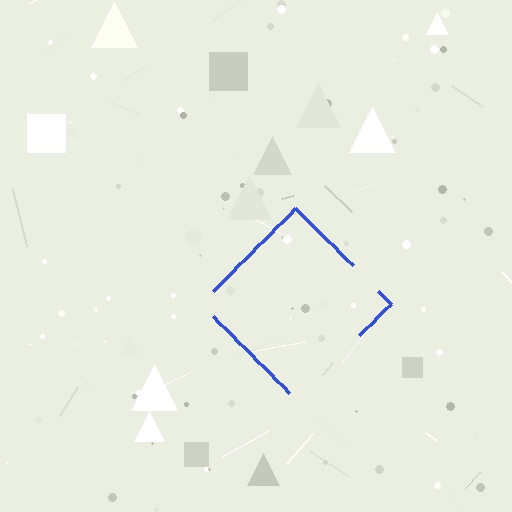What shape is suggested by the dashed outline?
The dashed outline suggests a diamond.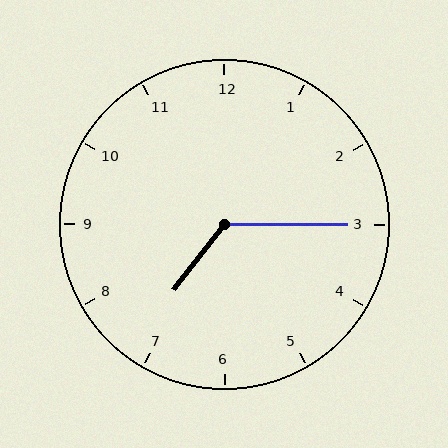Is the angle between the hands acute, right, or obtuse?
It is obtuse.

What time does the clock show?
7:15.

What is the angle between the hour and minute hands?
Approximately 128 degrees.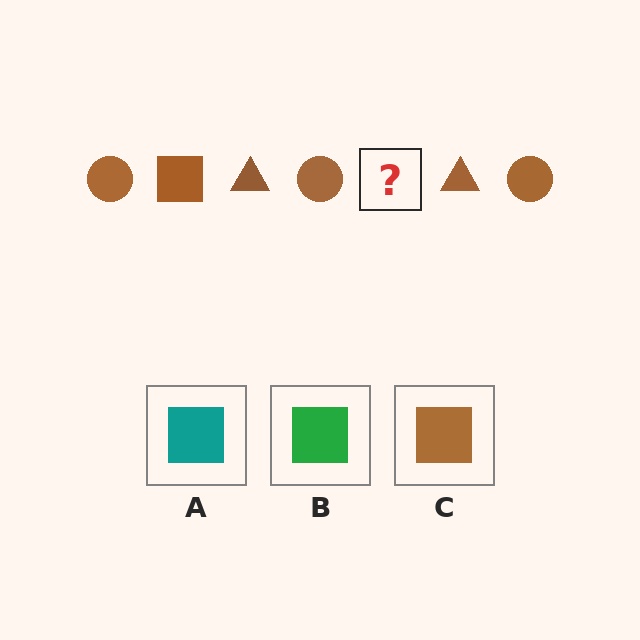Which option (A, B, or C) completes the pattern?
C.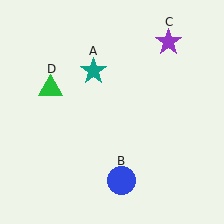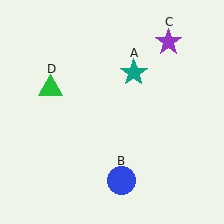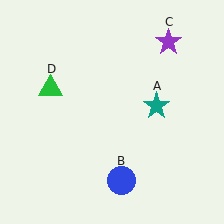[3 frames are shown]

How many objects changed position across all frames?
1 object changed position: teal star (object A).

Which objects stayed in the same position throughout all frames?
Blue circle (object B) and purple star (object C) and green triangle (object D) remained stationary.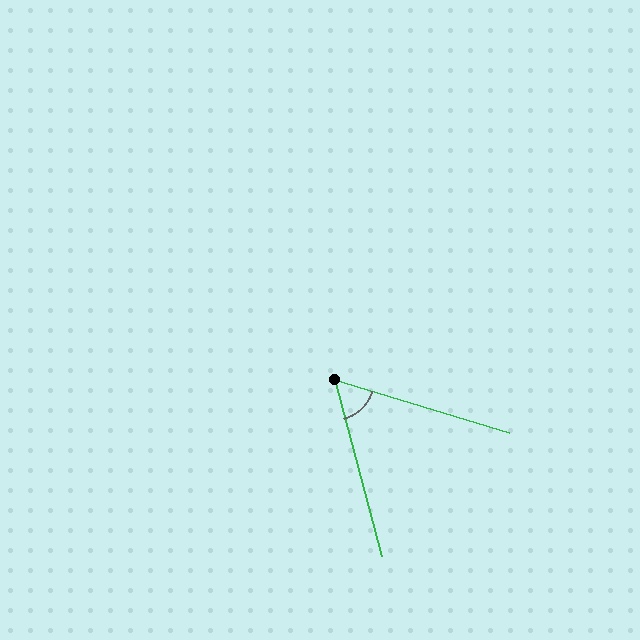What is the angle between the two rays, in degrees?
Approximately 59 degrees.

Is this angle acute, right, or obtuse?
It is acute.